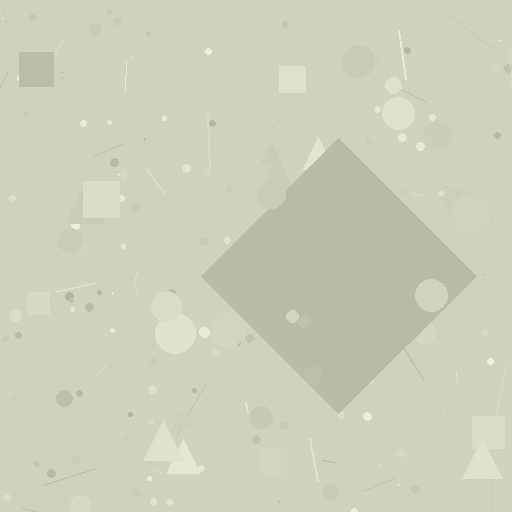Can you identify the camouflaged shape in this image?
The camouflaged shape is a diamond.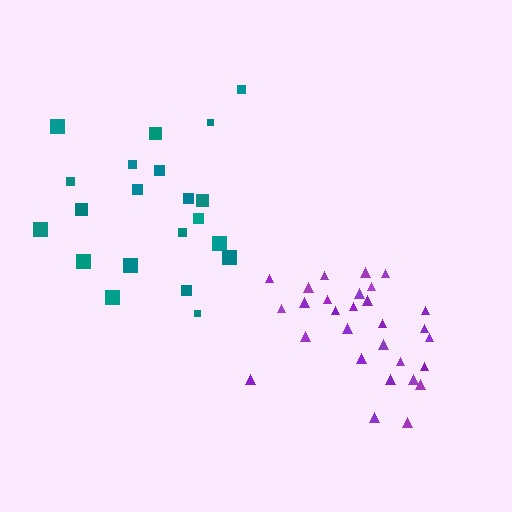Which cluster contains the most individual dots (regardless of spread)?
Purple (29).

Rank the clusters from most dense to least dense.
purple, teal.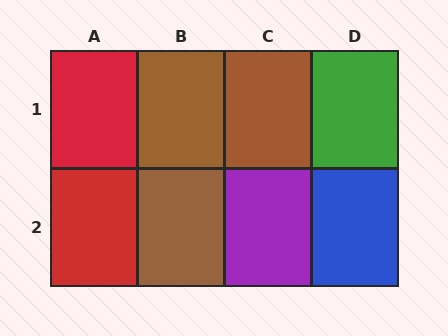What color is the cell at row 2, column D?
Blue.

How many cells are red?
2 cells are red.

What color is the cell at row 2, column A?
Red.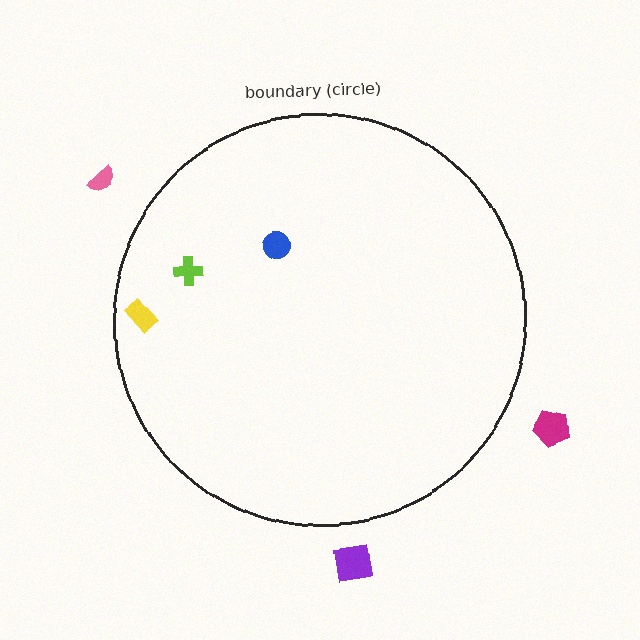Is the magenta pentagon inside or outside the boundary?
Outside.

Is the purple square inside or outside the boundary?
Outside.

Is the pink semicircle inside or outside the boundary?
Outside.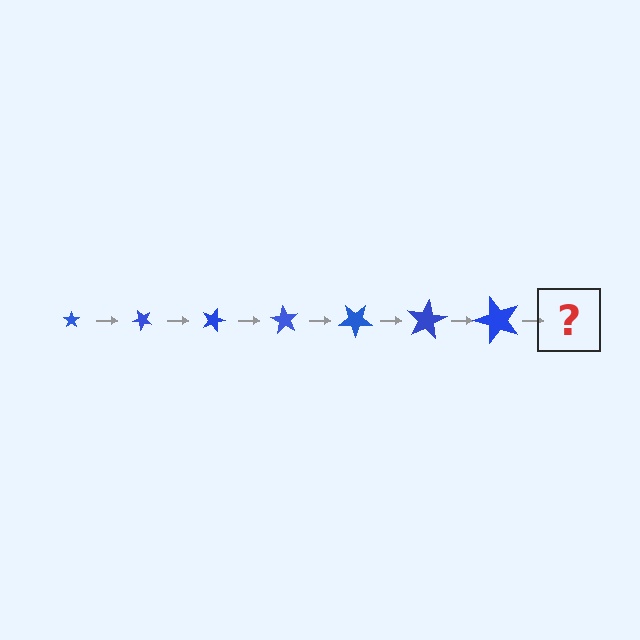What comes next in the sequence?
The next element should be a star, larger than the previous one and rotated 315 degrees from the start.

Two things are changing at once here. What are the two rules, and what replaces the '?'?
The two rules are that the star grows larger each step and it rotates 45 degrees each step. The '?' should be a star, larger than the previous one and rotated 315 degrees from the start.